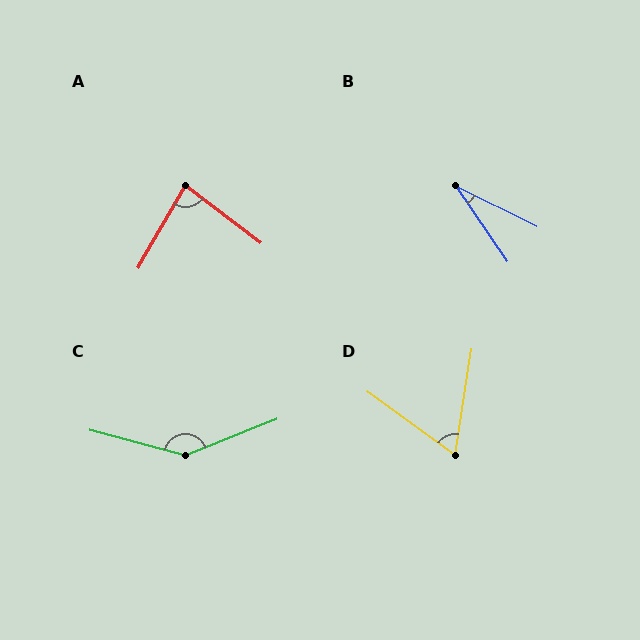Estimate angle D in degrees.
Approximately 63 degrees.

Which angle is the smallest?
B, at approximately 29 degrees.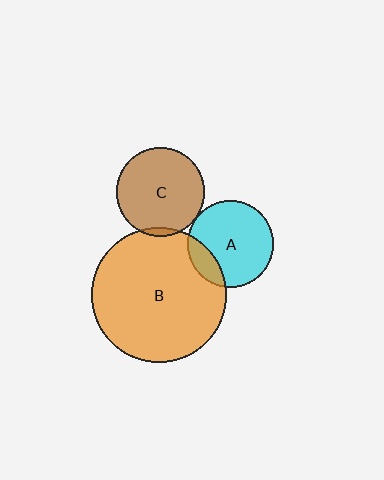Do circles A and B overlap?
Yes.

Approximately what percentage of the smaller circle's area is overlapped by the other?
Approximately 15%.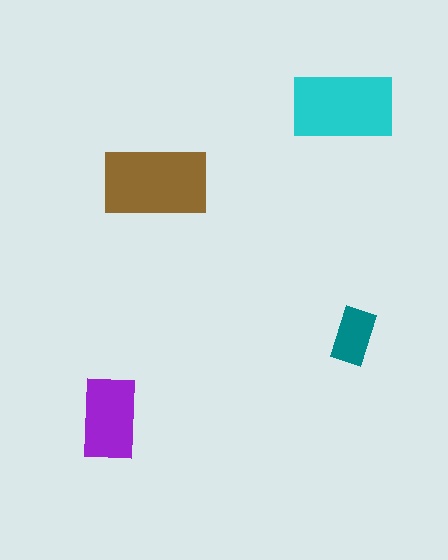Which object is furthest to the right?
The teal rectangle is rightmost.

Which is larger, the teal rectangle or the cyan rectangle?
The cyan one.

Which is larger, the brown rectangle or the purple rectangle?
The brown one.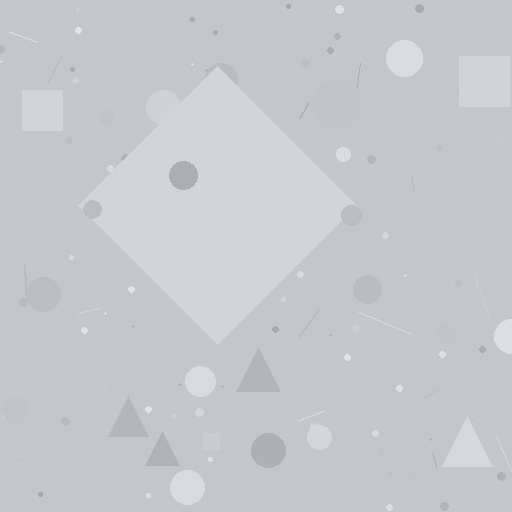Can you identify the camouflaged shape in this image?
The camouflaged shape is a diamond.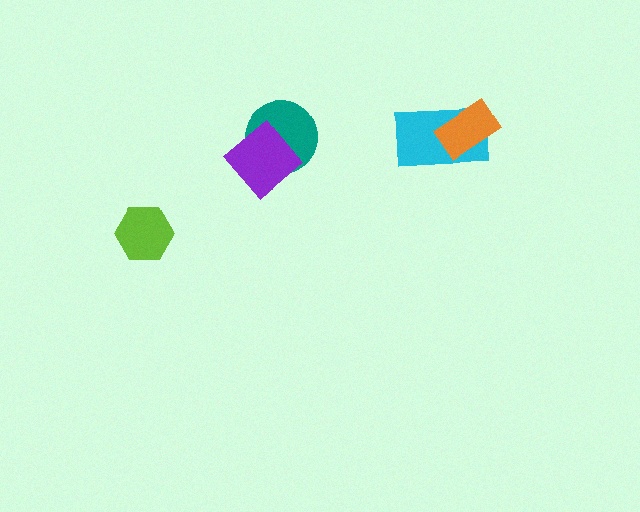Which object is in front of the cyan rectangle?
The orange rectangle is in front of the cyan rectangle.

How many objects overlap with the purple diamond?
1 object overlaps with the purple diamond.